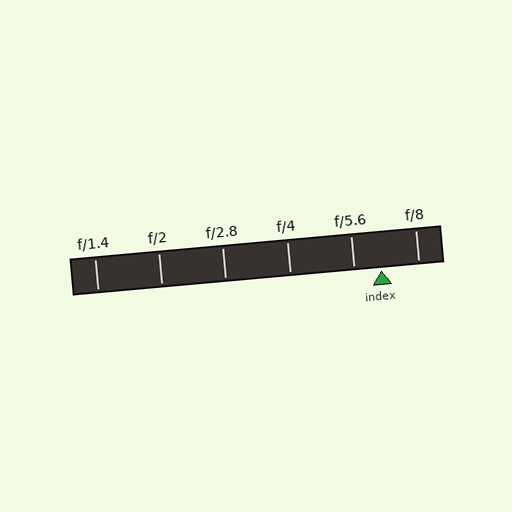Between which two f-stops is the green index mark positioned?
The index mark is between f/5.6 and f/8.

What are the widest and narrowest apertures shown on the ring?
The widest aperture shown is f/1.4 and the narrowest is f/8.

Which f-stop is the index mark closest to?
The index mark is closest to f/5.6.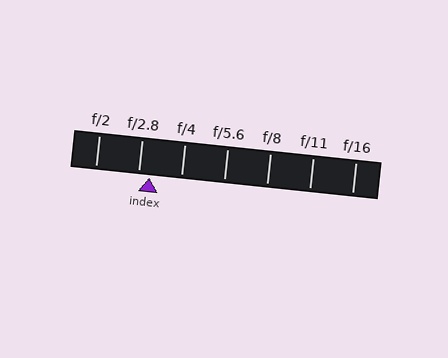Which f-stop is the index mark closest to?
The index mark is closest to f/2.8.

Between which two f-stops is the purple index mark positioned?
The index mark is between f/2.8 and f/4.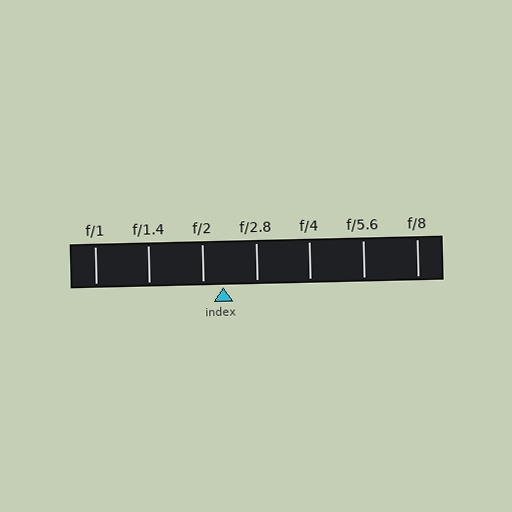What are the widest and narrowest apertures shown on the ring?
The widest aperture shown is f/1 and the narrowest is f/8.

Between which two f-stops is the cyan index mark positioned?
The index mark is between f/2 and f/2.8.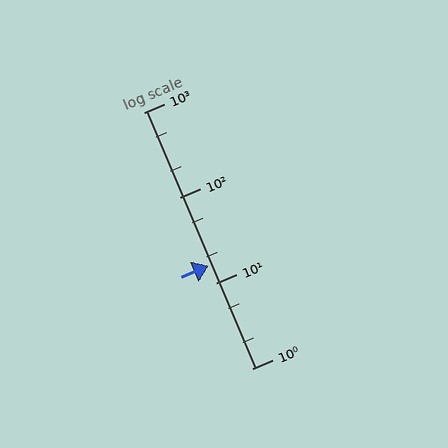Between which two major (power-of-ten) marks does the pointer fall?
The pointer is between 10 and 100.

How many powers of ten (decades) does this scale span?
The scale spans 3 decades, from 1 to 1000.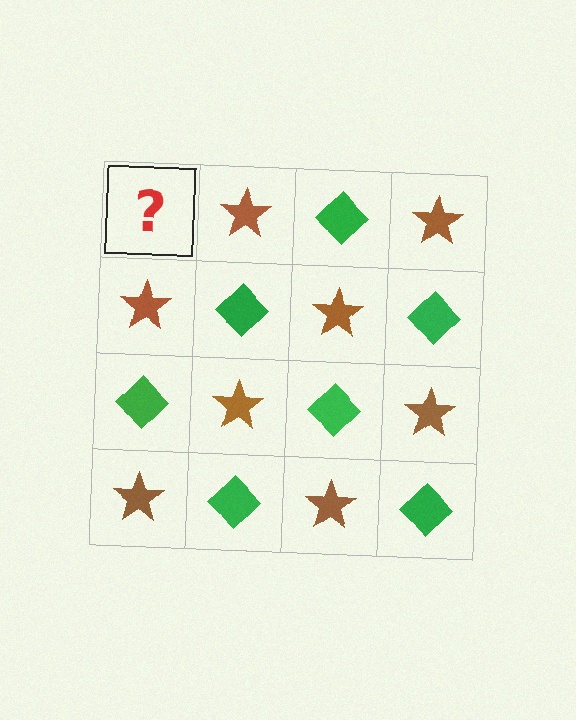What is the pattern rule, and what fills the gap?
The rule is that it alternates green diamond and brown star in a checkerboard pattern. The gap should be filled with a green diamond.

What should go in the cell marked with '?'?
The missing cell should contain a green diamond.